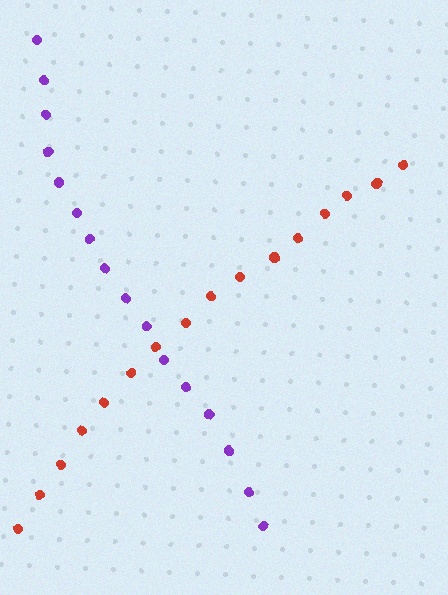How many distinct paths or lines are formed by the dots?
There are 2 distinct paths.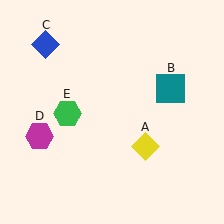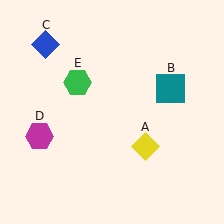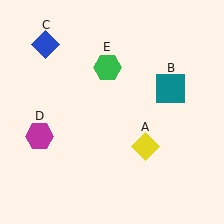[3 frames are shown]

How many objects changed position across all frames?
1 object changed position: green hexagon (object E).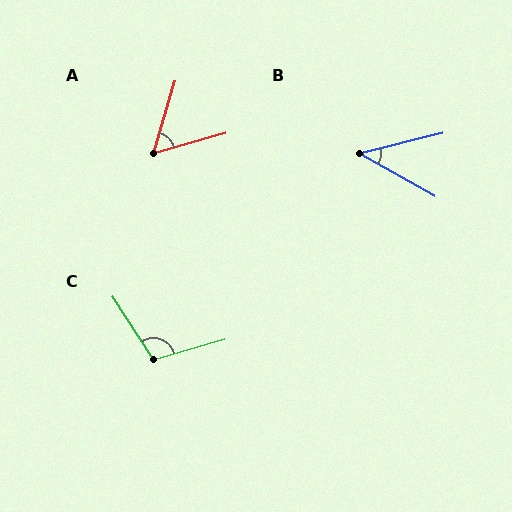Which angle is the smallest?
B, at approximately 43 degrees.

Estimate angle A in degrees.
Approximately 57 degrees.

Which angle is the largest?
C, at approximately 107 degrees.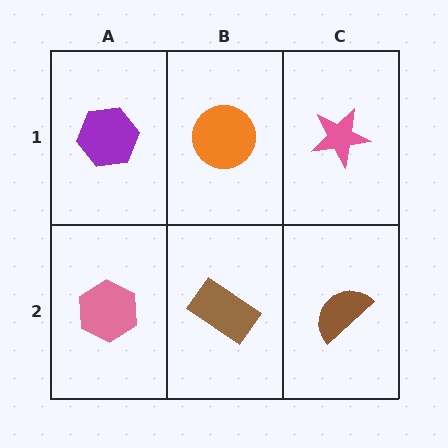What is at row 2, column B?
A brown rectangle.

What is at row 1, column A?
A purple hexagon.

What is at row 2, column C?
A brown semicircle.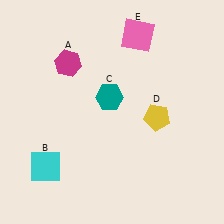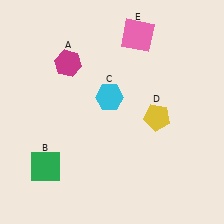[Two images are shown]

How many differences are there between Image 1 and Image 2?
There are 2 differences between the two images.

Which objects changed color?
B changed from cyan to green. C changed from teal to cyan.